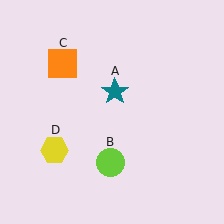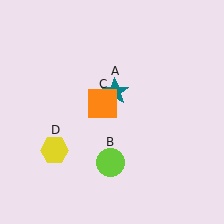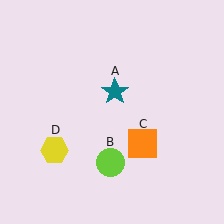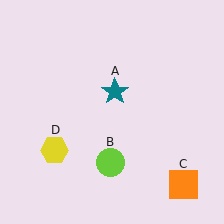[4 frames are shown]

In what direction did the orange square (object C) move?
The orange square (object C) moved down and to the right.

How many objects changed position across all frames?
1 object changed position: orange square (object C).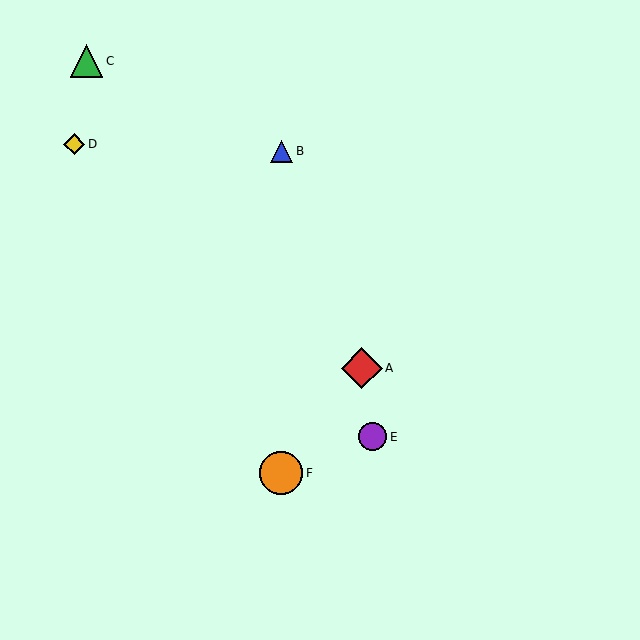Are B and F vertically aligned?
Yes, both are at x≈281.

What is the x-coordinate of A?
Object A is at x≈362.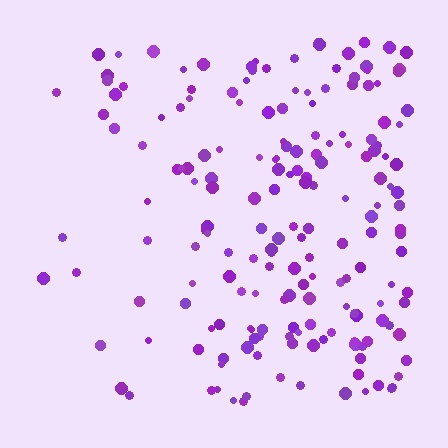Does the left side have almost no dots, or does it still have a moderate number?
Still a moderate number, just noticeably fewer than the right.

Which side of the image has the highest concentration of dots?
The right.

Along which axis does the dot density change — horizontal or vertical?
Horizontal.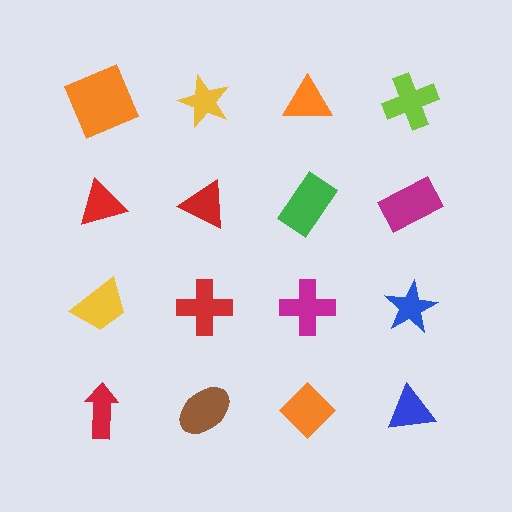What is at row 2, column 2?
A red triangle.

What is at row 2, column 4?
A magenta rectangle.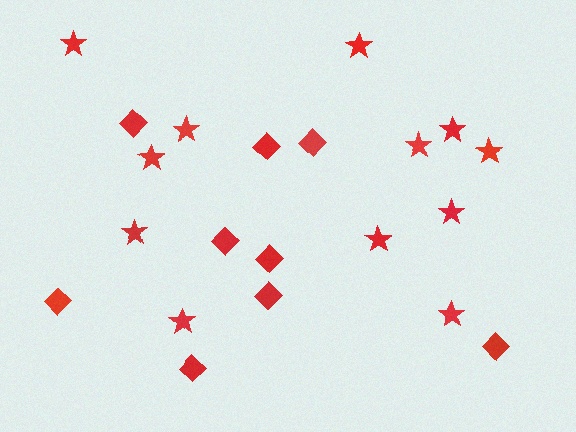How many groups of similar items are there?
There are 2 groups: one group of diamonds (9) and one group of stars (12).